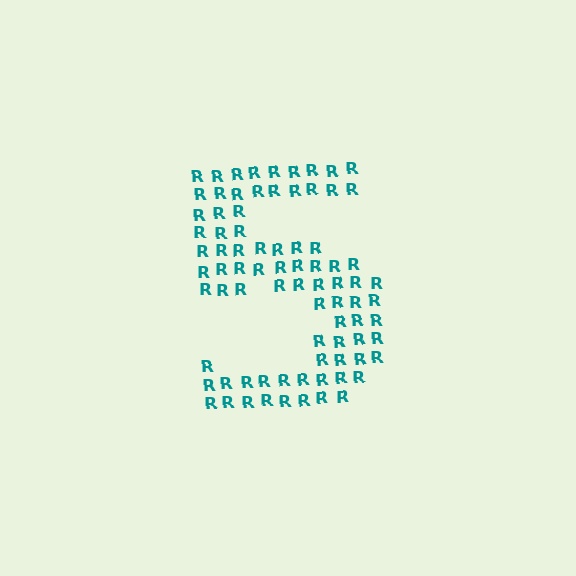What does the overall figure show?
The overall figure shows the digit 5.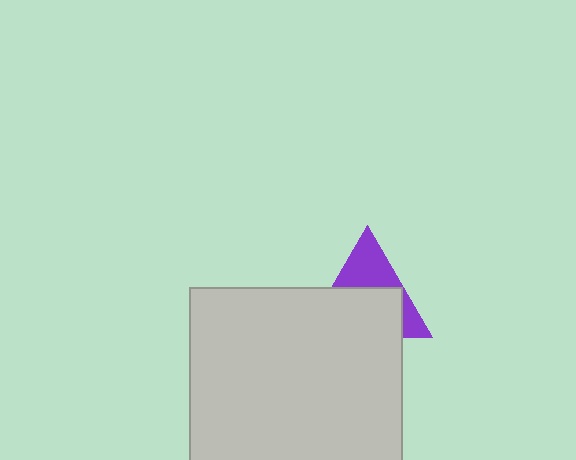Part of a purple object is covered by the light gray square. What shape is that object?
It is a triangle.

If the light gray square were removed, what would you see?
You would see the complete purple triangle.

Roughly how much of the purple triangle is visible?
A small part of it is visible (roughly 41%).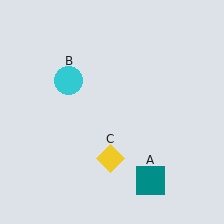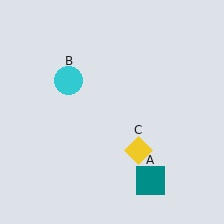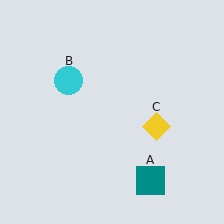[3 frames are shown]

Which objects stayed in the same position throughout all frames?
Teal square (object A) and cyan circle (object B) remained stationary.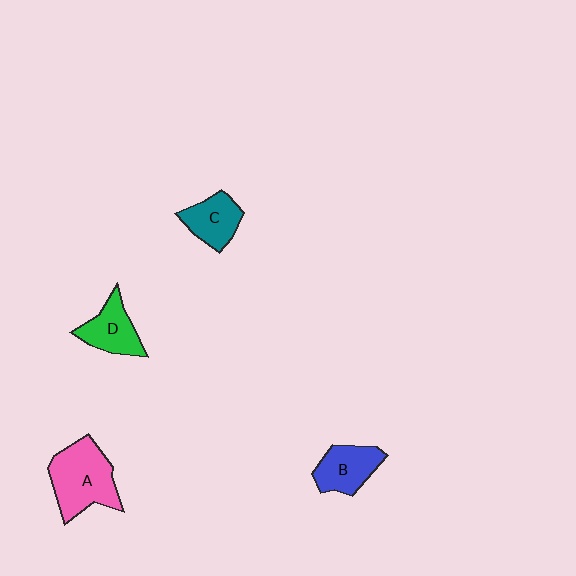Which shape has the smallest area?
Shape C (teal).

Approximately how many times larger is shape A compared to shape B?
Approximately 1.6 times.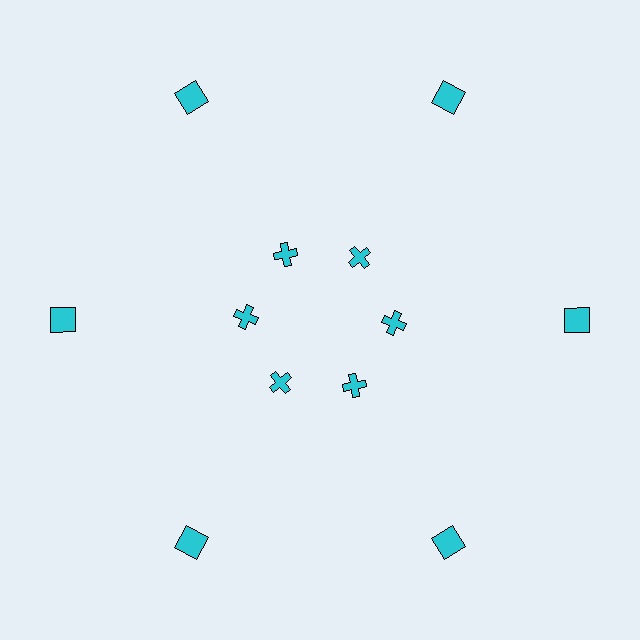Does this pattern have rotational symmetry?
Yes, this pattern has 6-fold rotational symmetry. It looks the same after rotating 60 degrees around the center.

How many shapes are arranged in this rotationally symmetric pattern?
There are 12 shapes, arranged in 6 groups of 2.